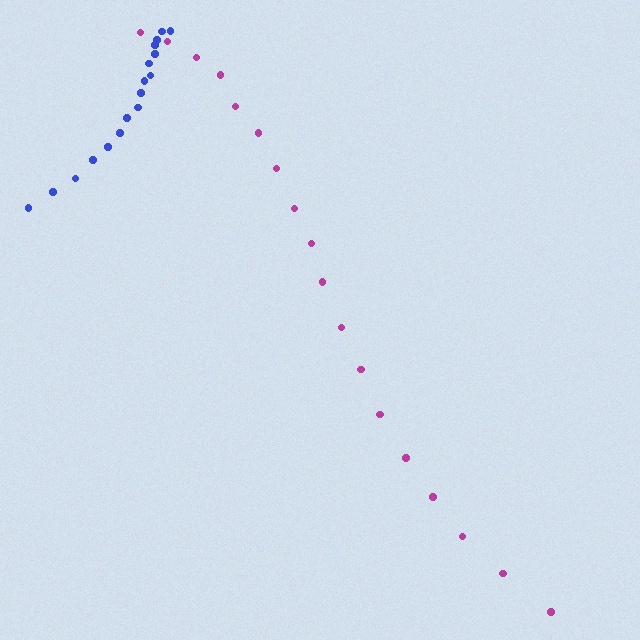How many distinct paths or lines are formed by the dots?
There are 2 distinct paths.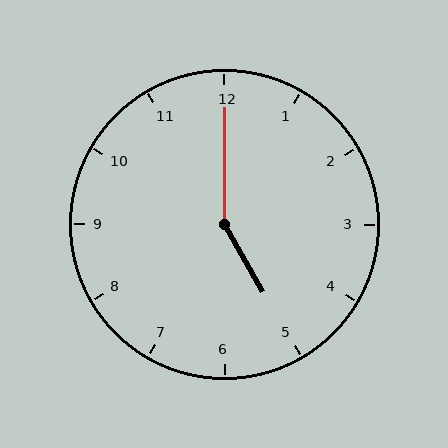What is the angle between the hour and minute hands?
Approximately 150 degrees.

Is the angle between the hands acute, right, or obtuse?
It is obtuse.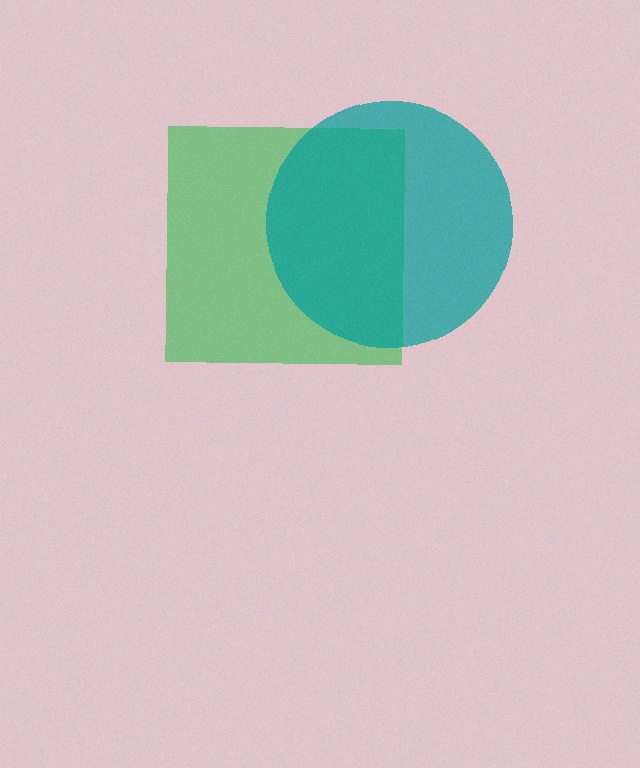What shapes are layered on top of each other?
The layered shapes are: a green square, a teal circle.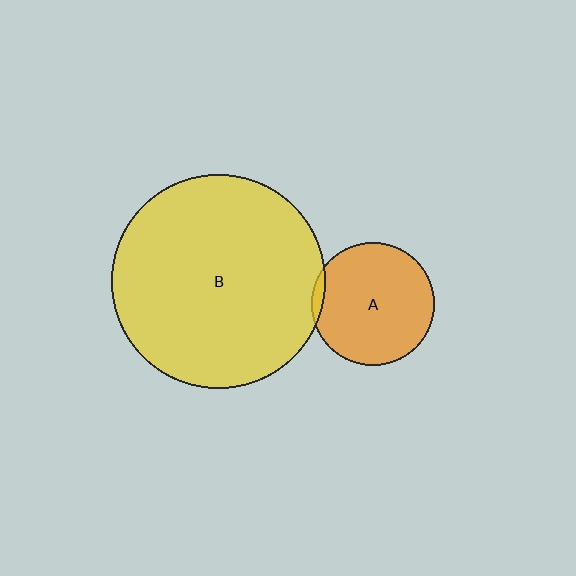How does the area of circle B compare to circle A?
Approximately 3.0 times.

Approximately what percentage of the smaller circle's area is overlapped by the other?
Approximately 5%.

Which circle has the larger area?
Circle B (yellow).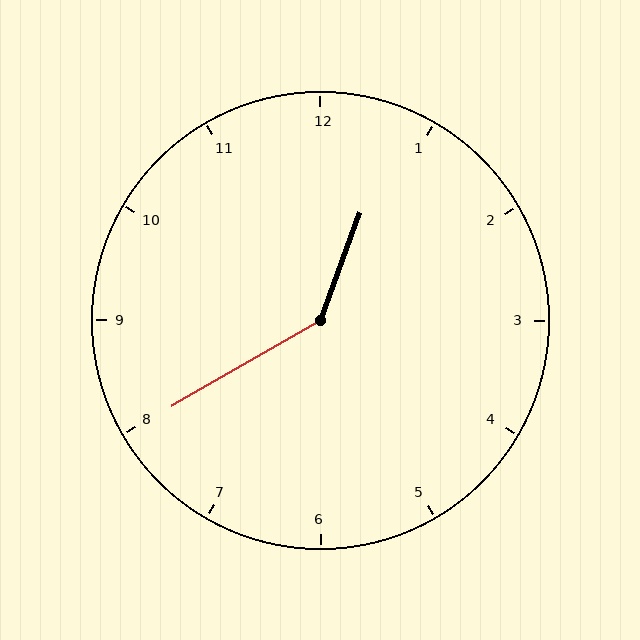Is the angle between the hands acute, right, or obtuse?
It is obtuse.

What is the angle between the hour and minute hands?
Approximately 140 degrees.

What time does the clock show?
12:40.